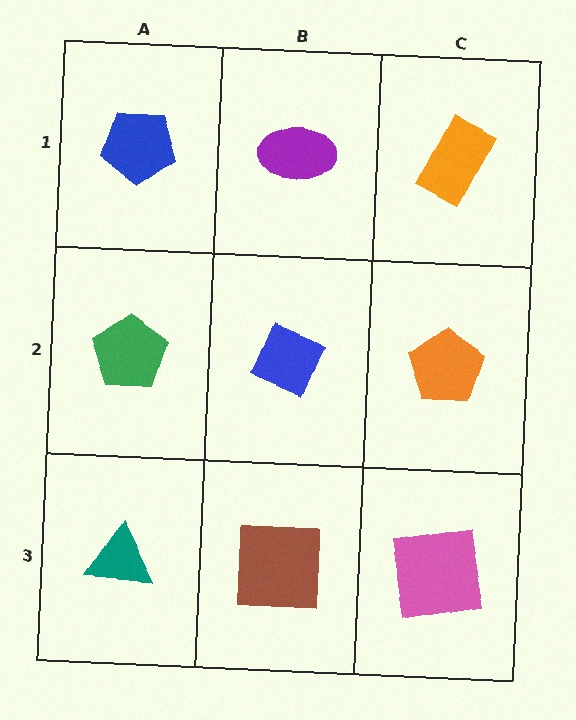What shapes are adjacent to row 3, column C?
An orange pentagon (row 2, column C), a brown square (row 3, column B).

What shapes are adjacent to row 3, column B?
A blue diamond (row 2, column B), a teal triangle (row 3, column A), a pink square (row 3, column C).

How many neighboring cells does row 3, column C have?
2.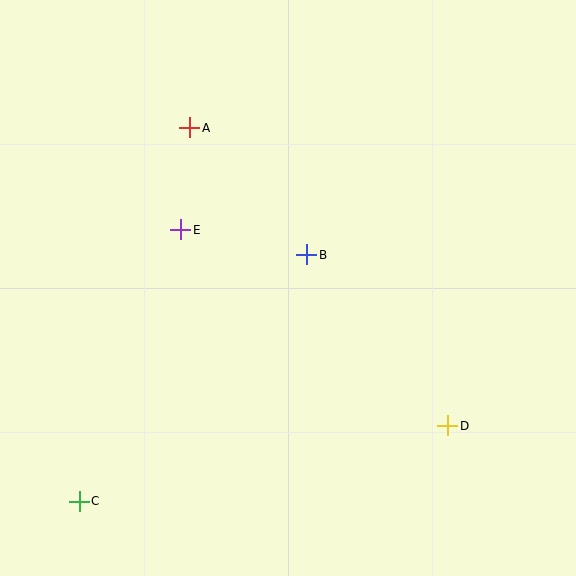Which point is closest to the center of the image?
Point B at (307, 255) is closest to the center.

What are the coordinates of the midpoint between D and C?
The midpoint between D and C is at (264, 464).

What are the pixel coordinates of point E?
Point E is at (181, 230).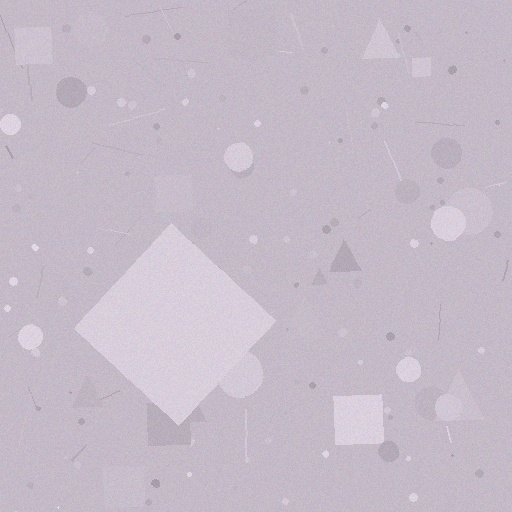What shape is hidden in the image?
A diamond is hidden in the image.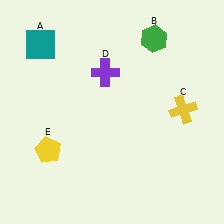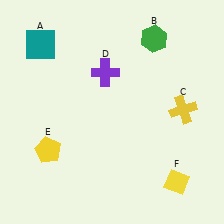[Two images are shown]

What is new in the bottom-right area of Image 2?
A yellow diamond (F) was added in the bottom-right area of Image 2.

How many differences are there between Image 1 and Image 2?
There is 1 difference between the two images.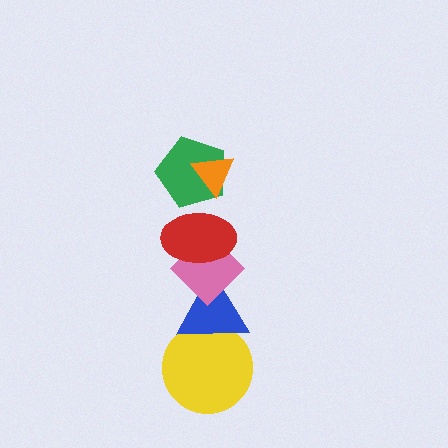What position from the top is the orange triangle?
The orange triangle is 1st from the top.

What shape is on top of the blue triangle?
The pink diamond is on top of the blue triangle.